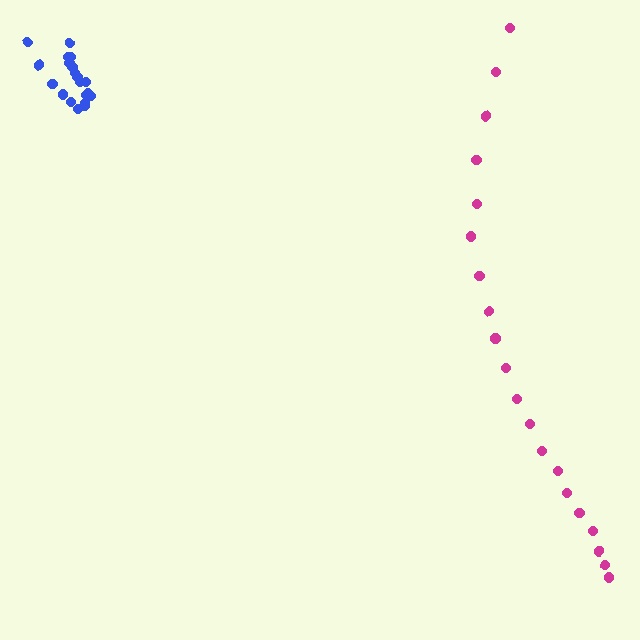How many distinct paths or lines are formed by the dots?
There are 2 distinct paths.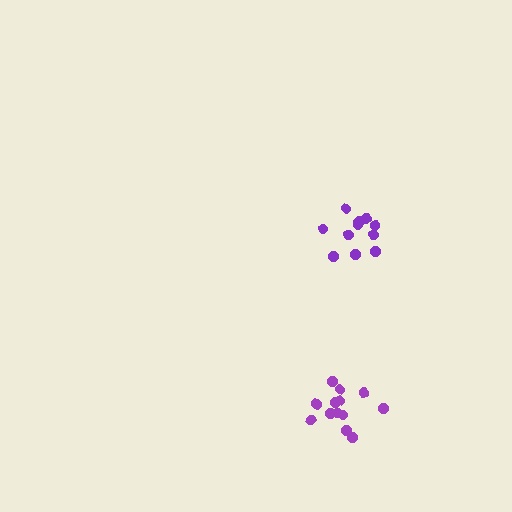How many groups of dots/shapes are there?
There are 2 groups.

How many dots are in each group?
Group 1: 12 dots, Group 2: 13 dots (25 total).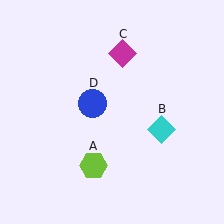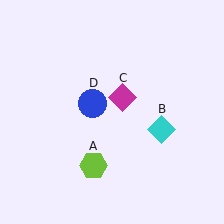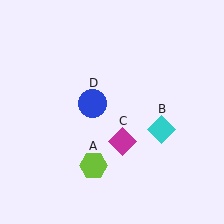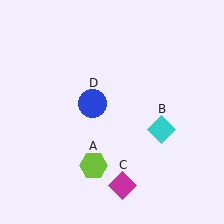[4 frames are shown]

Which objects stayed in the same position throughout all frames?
Lime hexagon (object A) and cyan diamond (object B) and blue circle (object D) remained stationary.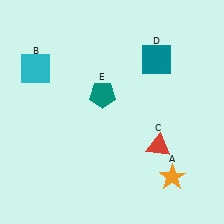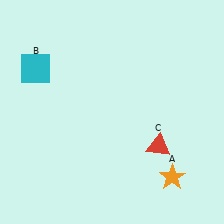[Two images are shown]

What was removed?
The teal pentagon (E), the teal square (D) were removed in Image 2.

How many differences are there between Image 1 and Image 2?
There are 2 differences between the two images.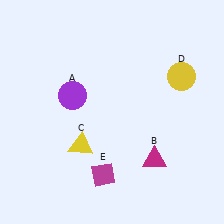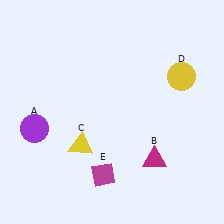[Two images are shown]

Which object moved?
The purple circle (A) moved left.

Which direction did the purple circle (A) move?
The purple circle (A) moved left.